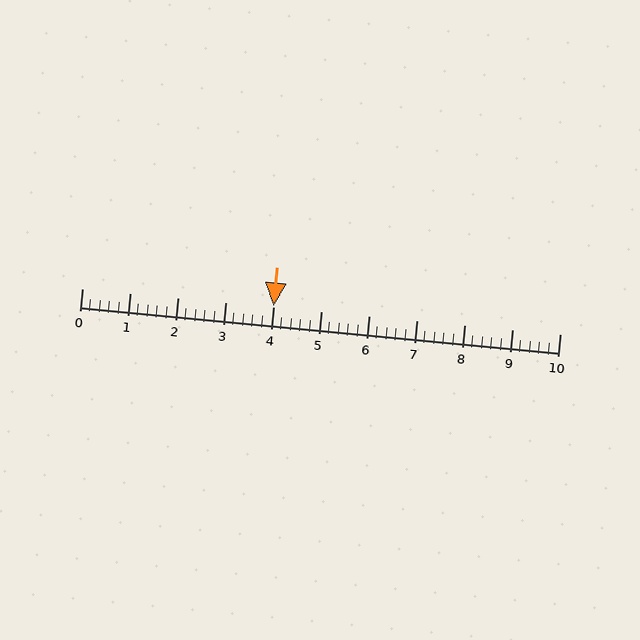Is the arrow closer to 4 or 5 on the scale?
The arrow is closer to 4.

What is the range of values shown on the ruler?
The ruler shows values from 0 to 10.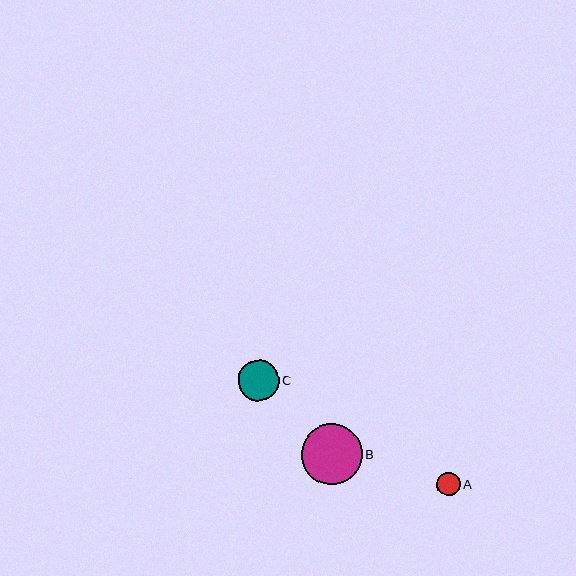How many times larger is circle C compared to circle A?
Circle C is approximately 1.7 times the size of circle A.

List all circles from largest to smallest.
From largest to smallest: B, C, A.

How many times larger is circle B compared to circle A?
Circle B is approximately 2.6 times the size of circle A.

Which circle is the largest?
Circle B is the largest with a size of approximately 60 pixels.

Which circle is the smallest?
Circle A is the smallest with a size of approximately 24 pixels.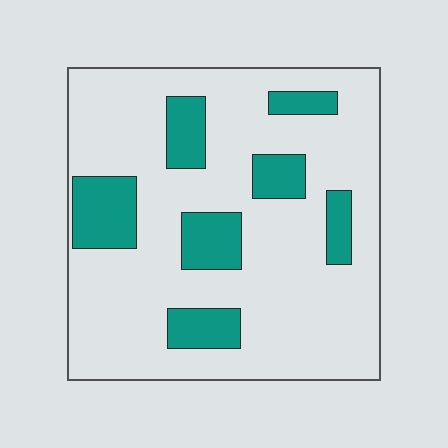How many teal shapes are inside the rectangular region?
7.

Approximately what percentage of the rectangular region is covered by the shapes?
Approximately 20%.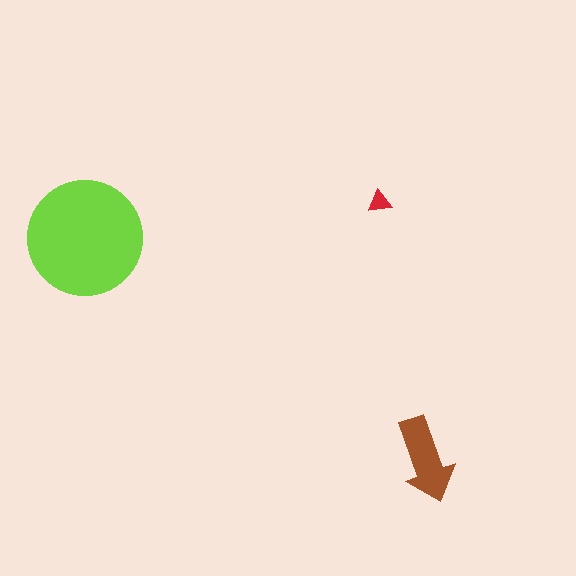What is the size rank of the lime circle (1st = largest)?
1st.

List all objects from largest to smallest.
The lime circle, the brown arrow, the red triangle.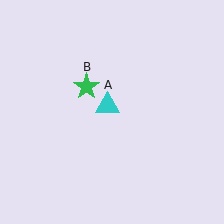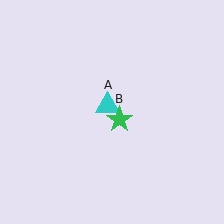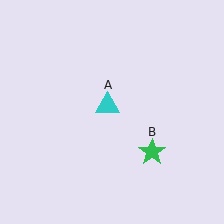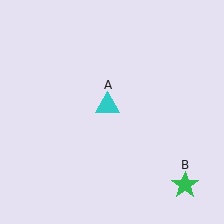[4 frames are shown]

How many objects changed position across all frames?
1 object changed position: green star (object B).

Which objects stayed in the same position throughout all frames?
Cyan triangle (object A) remained stationary.